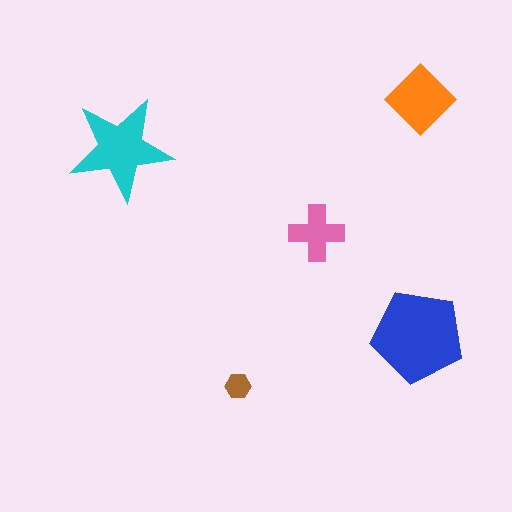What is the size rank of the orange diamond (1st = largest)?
3rd.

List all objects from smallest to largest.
The brown hexagon, the pink cross, the orange diamond, the cyan star, the blue pentagon.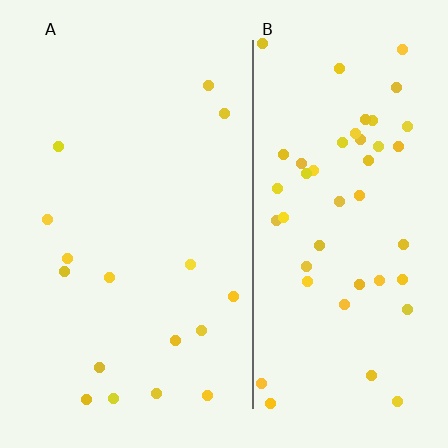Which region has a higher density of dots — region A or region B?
B (the right).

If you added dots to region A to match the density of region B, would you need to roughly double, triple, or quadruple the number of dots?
Approximately triple.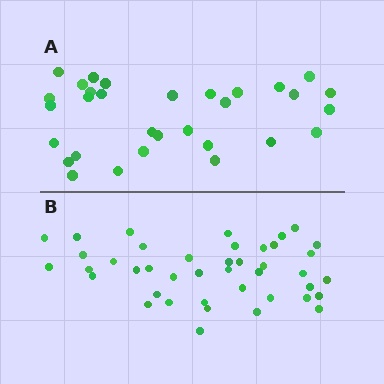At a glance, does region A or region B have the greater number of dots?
Region B (the bottom region) has more dots.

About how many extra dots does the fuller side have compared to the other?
Region B has roughly 12 or so more dots than region A.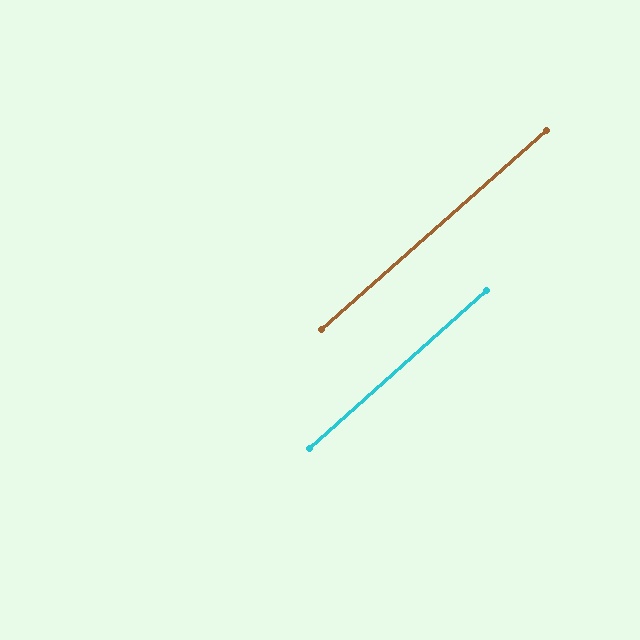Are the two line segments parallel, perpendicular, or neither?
Parallel — their directions differ by only 0.2°.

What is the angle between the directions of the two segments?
Approximately 0 degrees.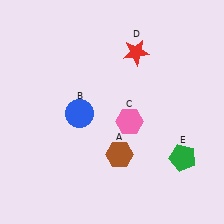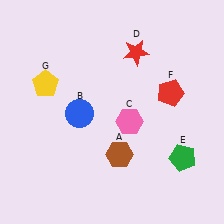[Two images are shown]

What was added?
A red pentagon (F), a yellow pentagon (G) were added in Image 2.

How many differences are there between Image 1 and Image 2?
There are 2 differences between the two images.